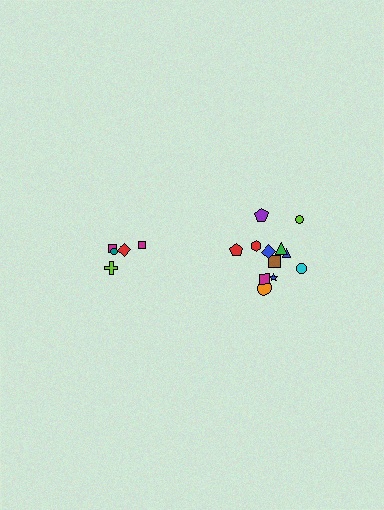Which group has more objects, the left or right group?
The right group.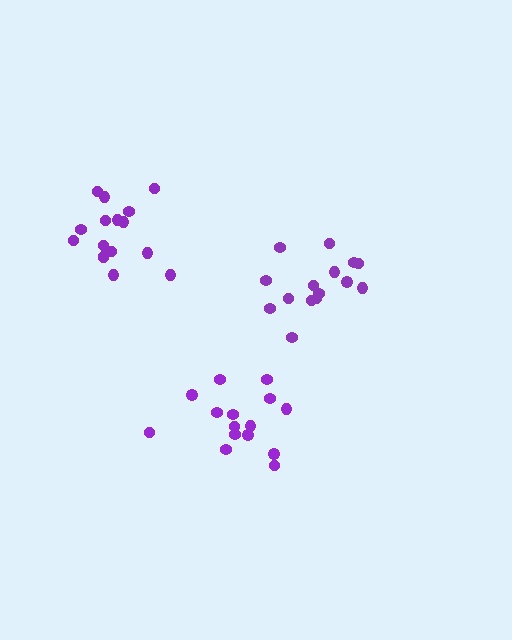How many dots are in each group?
Group 1: 15 dots, Group 2: 16 dots, Group 3: 15 dots (46 total).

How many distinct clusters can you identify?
There are 3 distinct clusters.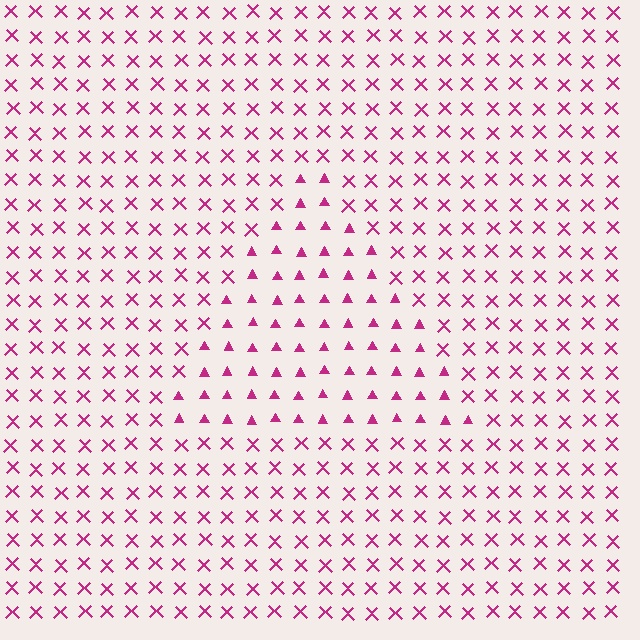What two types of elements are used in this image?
The image uses triangles inside the triangle region and X marks outside it.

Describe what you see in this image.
The image is filled with small magenta elements arranged in a uniform grid. A triangle-shaped region contains triangles, while the surrounding area contains X marks. The boundary is defined purely by the change in element shape.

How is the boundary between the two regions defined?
The boundary is defined by a change in element shape: triangles inside vs. X marks outside. All elements share the same color and spacing.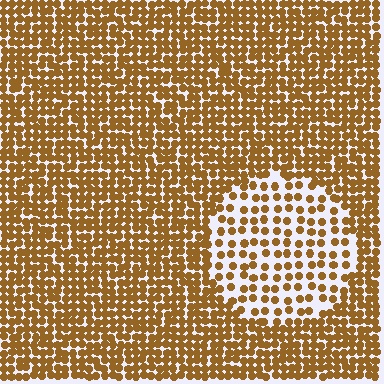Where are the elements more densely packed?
The elements are more densely packed outside the circle boundary.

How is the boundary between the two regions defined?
The boundary is defined by a change in element density (approximately 2.1x ratio). All elements are the same color, size, and shape.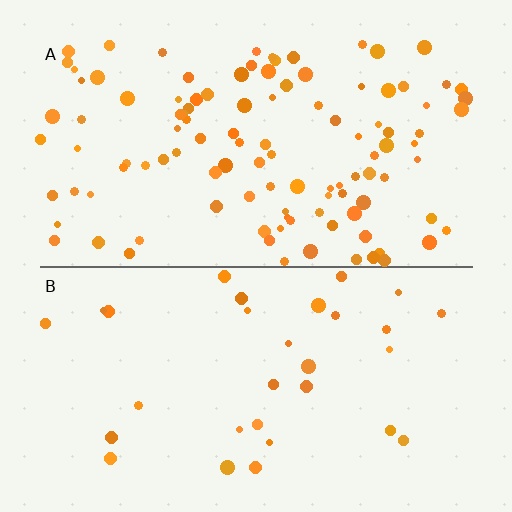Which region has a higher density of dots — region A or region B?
A (the top).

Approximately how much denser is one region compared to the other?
Approximately 3.5× — region A over region B.